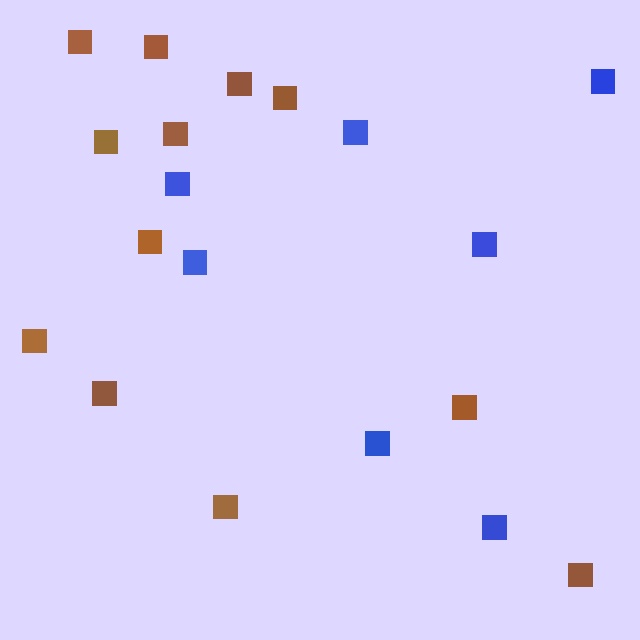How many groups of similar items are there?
There are 2 groups: one group of blue squares (7) and one group of brown squares (12).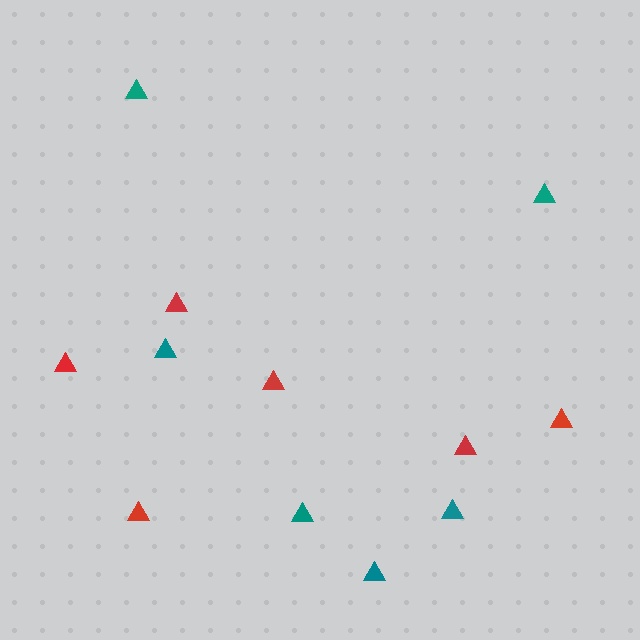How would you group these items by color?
There are 2 groups: one group of red triangles (6) and one group of teal triangles (6).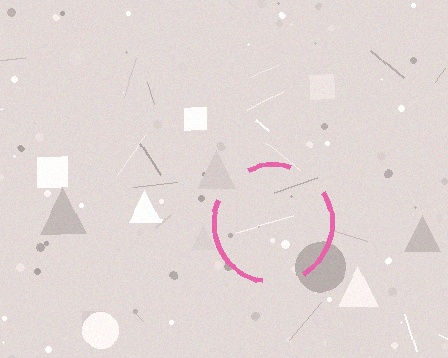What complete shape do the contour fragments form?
The contour fragments form a circle.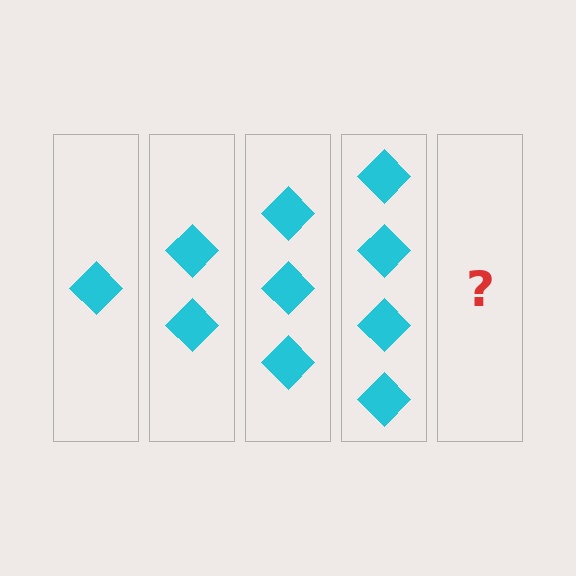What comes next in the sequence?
The next element should be 5 diamonds.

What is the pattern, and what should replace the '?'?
The pattern is that each step adds one more diamond. The '?' should be 5 diamonds.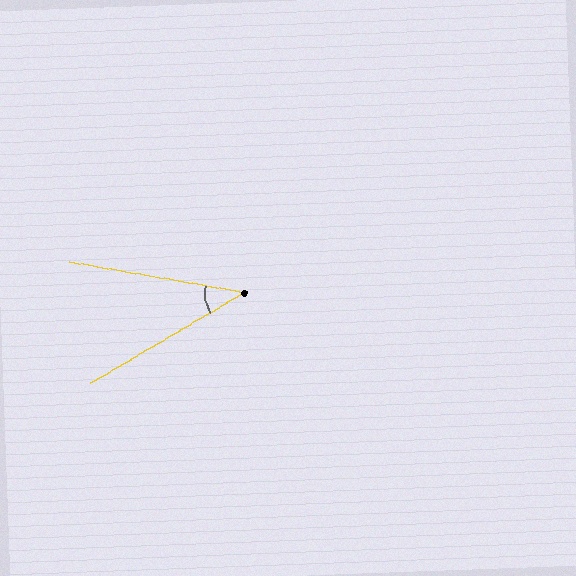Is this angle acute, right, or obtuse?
It is acute.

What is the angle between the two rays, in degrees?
Approximately 40 degrees.